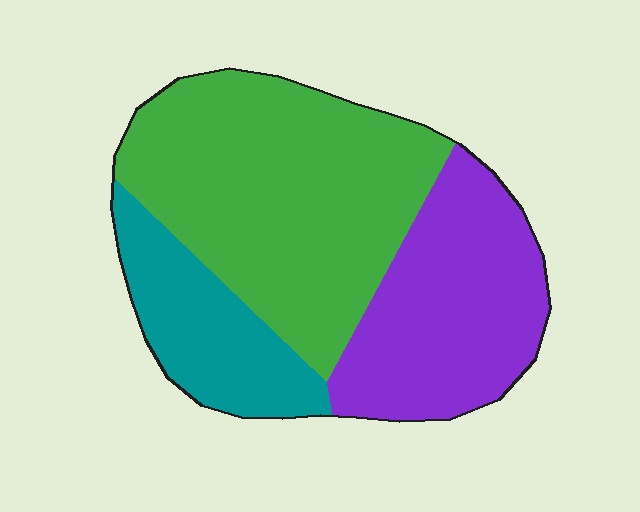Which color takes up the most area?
Green, at roughly 50%.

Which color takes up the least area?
Teal, at roughly 20%.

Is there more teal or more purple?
Purple.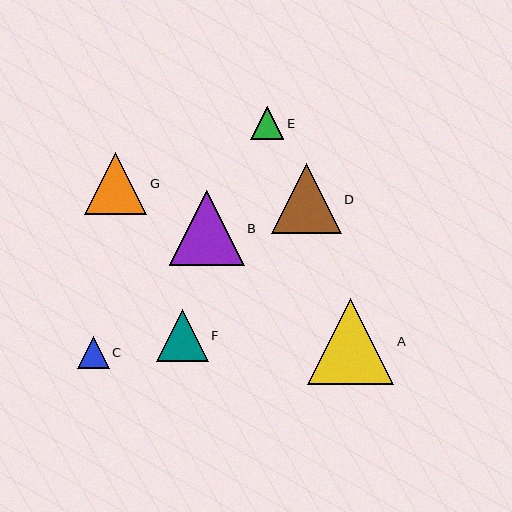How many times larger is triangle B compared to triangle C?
Triangle B is approximately 2.3 times the size of triangle C.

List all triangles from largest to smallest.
From largest to smallest: A, B, D, G, F, E, C.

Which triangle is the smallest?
Triangle C is the smallest with a size of approximately 32 pixels.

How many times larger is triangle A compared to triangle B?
Triangle A is approximately 1.2 times the size of triangle B.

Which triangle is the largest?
Triangle A is the largest with a size of approximately 86 pixels.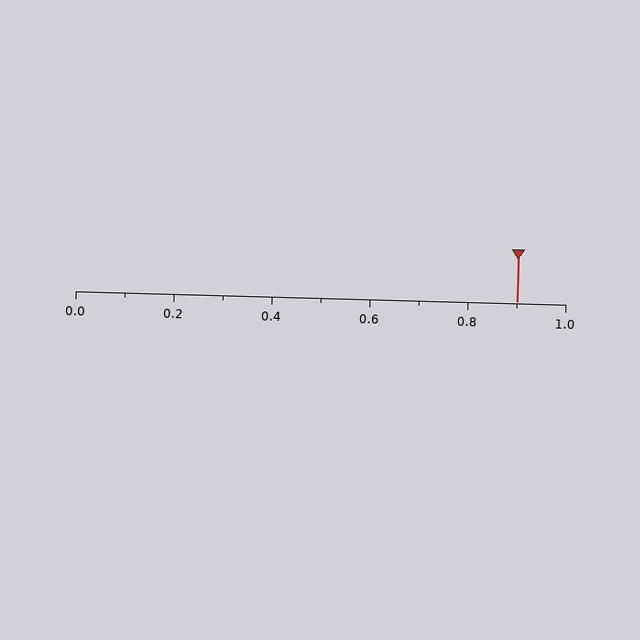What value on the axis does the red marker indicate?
The marker indicates approximately 0.9.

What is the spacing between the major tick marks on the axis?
The major ticks are spaced 0.2 apart.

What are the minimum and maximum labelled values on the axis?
The axis runs from 0.0 to 1.0.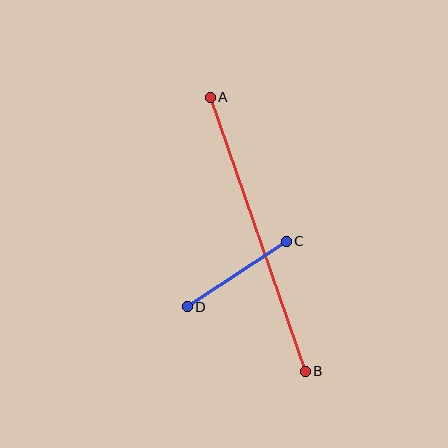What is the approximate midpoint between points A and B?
The midpoint is at approximately (258, 234) pixels.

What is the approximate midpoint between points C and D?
The midpoint is at approximately (237, 274) pixels.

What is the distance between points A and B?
The distance is approximately 290 pixels.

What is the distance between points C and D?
The distance is approximately 119 pixels.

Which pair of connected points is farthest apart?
Points A and B are farthest apart.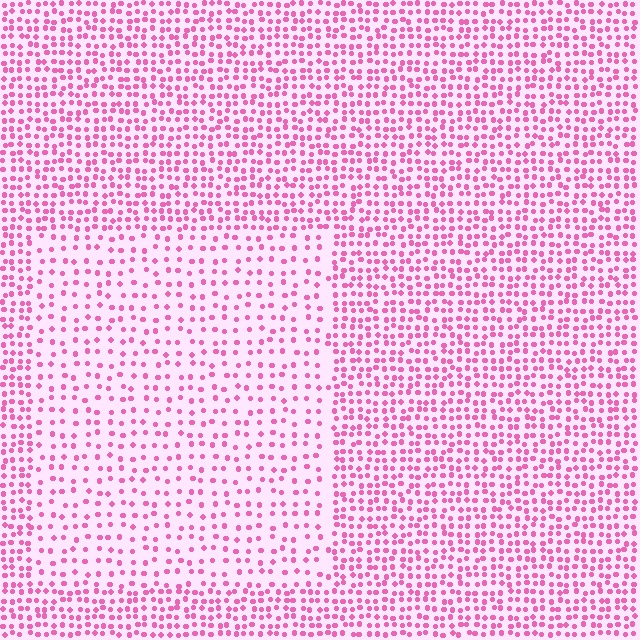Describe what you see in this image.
The image contains small pink elements arranged at two different densities. A rectangle-shaped region is visible where the elements are less densely packed than the surrounding area.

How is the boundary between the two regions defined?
The boundary is defined by a change in element density (approximately 2.0x ratio). All elements are the same color, size, and shape.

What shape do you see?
I see a rectangle.